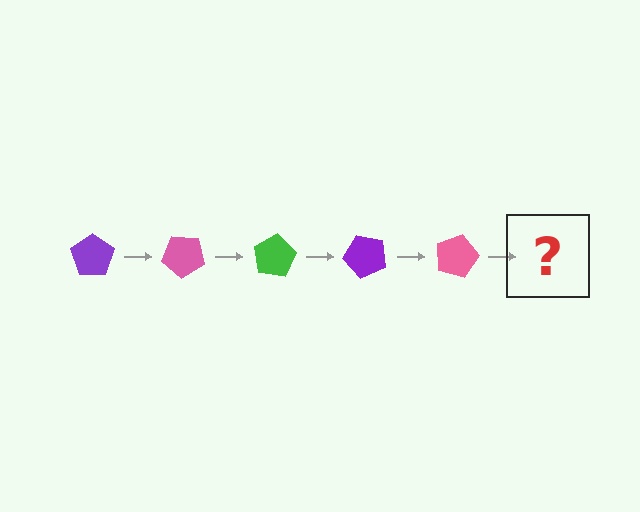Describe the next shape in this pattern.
It should be a green pentagon, rotated 200 degrees from the start.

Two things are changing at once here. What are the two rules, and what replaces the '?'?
The two rules are that it rotates 40 degrees each step and the color cycles through purple, pink, and green. The '?' should be a green pentagon, rotated 200 degrees from the start.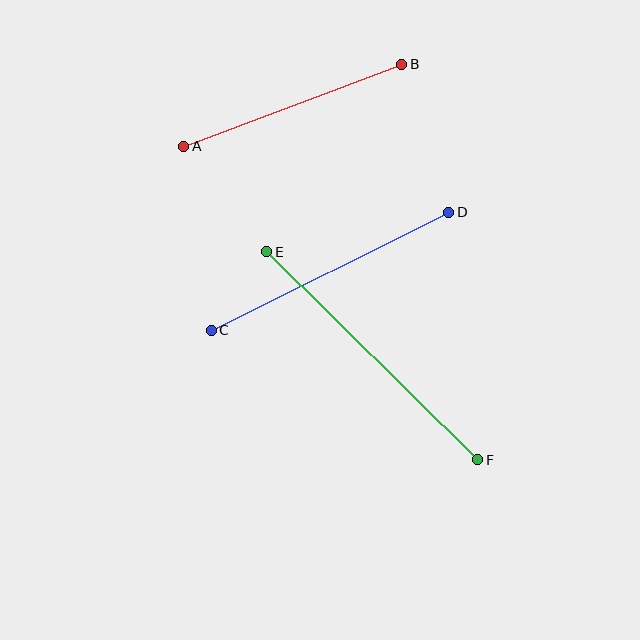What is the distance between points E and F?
The distance is approximately 296 pixels.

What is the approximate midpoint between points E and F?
The midpoint is at approximately (372, 356) pixels.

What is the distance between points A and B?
The distance is approximately 233 pixels.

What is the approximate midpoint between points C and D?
The midpoint is at approximately (330, 271) pixels.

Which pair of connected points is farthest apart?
Points E and F are farthest apart.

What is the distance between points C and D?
The distance is approximately 265 pixels.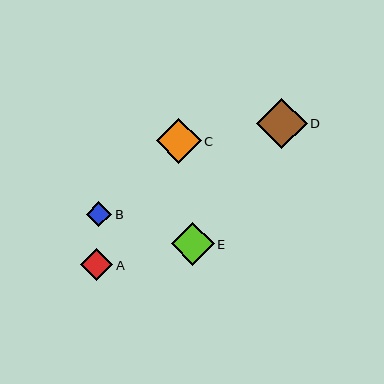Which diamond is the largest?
Diamond D is the largest with a size of approximately 51 pixels.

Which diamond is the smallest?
Diamond B is the smallest with a size of approximately 26 pixels.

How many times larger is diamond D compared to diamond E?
Diamond D is approximately 1.2 times the size of diamond E.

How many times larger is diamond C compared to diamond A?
Diamond C is approximately 1.4 times the size of diamond A.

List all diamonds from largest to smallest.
From largest to smallest: D, C, E, A, B.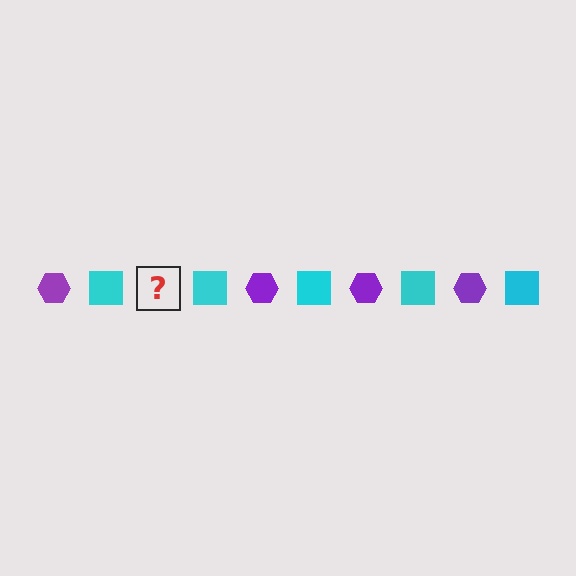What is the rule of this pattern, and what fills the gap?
The rule is that the pattern alternates between purple hexagon and cyan square. The gap should be filled with a purple hexagon.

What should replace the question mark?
The question mark should be replaced with a purple hexagon.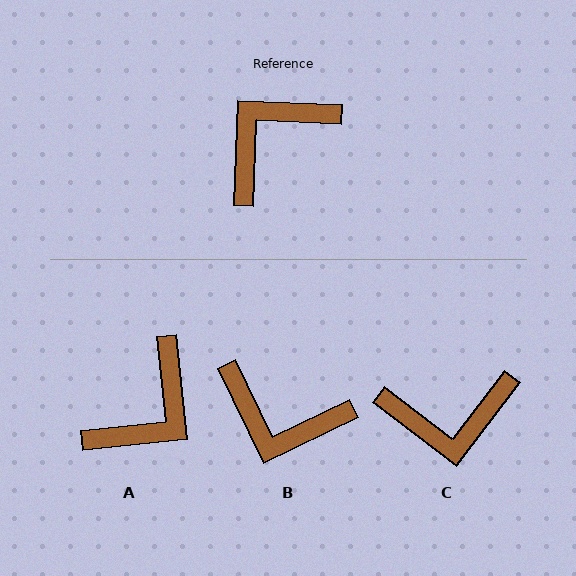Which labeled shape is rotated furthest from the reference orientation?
A, about 172 degrees away.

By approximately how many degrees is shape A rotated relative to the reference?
Approximately 172 degrees clockwise.